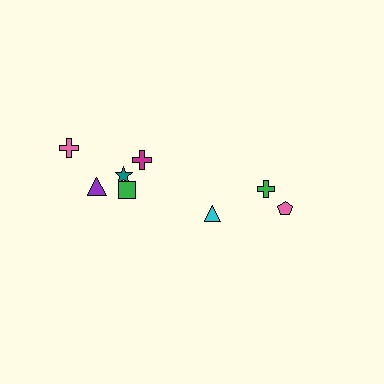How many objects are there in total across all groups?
There are 8 objects.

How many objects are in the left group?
There are 5 objects.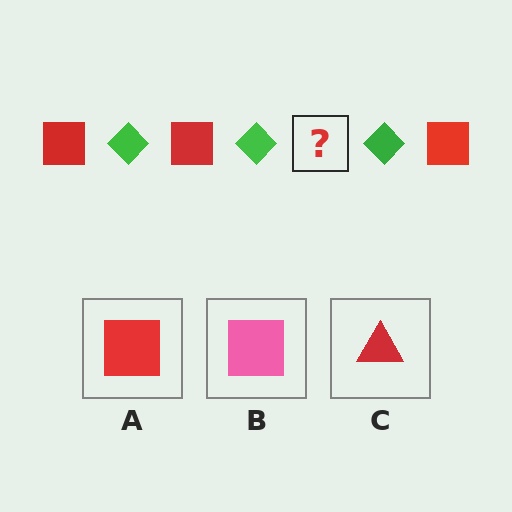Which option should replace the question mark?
Option A.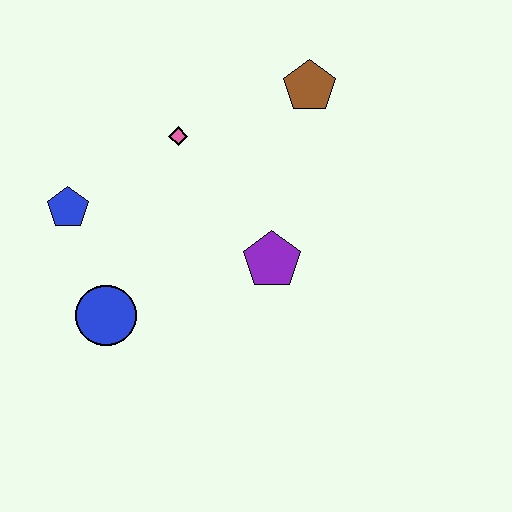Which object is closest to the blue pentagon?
The blue circle is closest to the blue pentagon.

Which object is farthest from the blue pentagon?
The brown pentagon is farthest from the blue pentagon.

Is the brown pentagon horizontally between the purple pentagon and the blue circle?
No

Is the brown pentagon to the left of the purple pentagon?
No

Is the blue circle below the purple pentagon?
Yes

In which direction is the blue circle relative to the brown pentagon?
The blue circle is below the brown pentagon.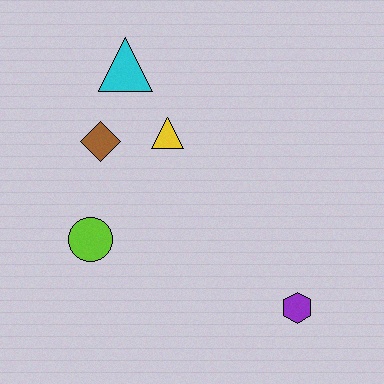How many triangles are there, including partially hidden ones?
There are 2 triangles.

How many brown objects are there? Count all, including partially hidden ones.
There is 1 brown object.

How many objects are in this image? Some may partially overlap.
There are 5 objects.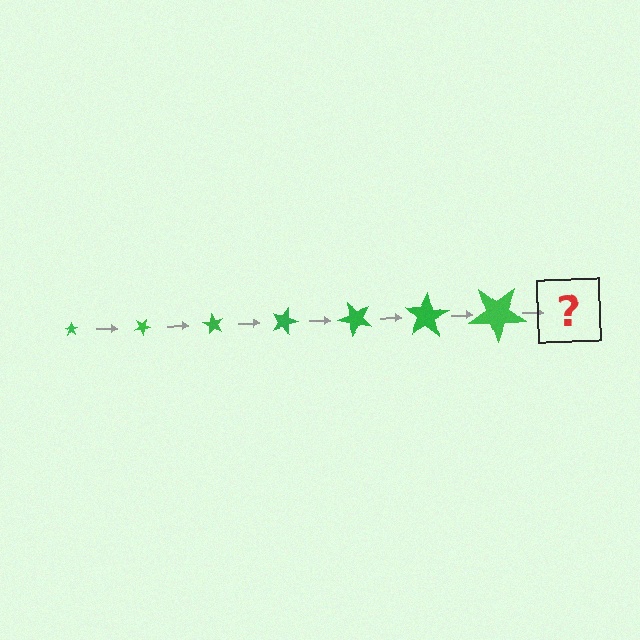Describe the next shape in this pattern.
It should be a star, larger than the previous one and rotated 210 degrees from the start.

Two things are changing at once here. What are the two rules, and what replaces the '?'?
The two rules are that the star grows larger each step and it rotates 30 degrees each step. The '?' should be a star, larger than the previous one and rotated 210 degrees from the start.